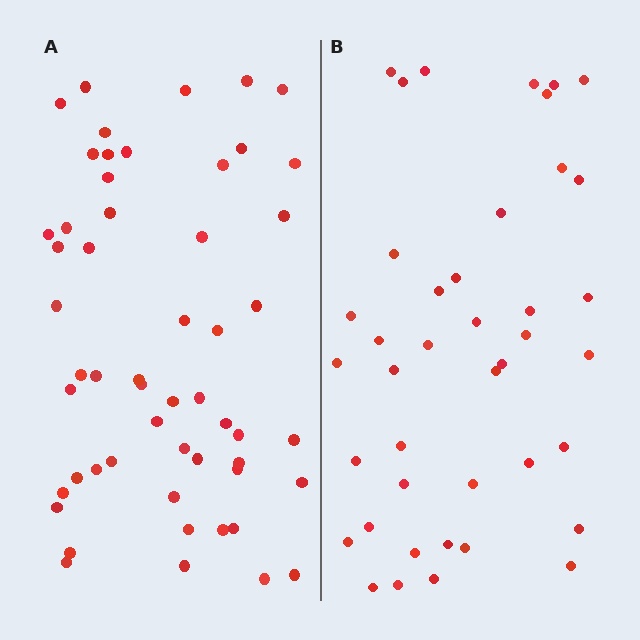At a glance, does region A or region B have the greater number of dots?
Region A (the left region) has more dots.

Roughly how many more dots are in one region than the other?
Region A has approximately 15 more dots than region B.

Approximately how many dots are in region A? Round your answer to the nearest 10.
About 50 dots. (The exact count is 54, which rounds to 50.)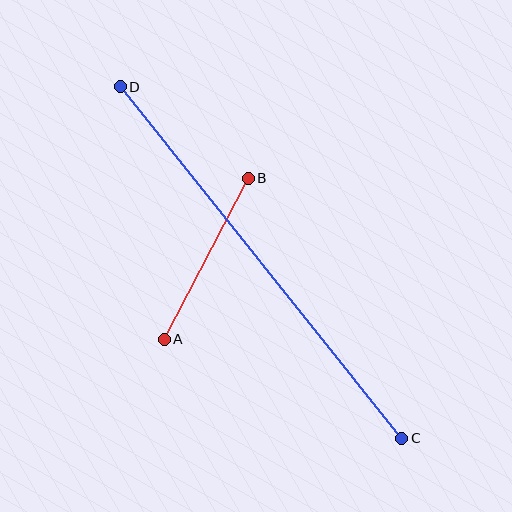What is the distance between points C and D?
The distance is approximately 450 pixels.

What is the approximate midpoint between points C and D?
The midpoint is at approximately (261, 263) pixels.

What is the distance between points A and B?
The distance is approximately 181 pixels.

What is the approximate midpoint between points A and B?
The midpoint is at approximately (206, 259) pixels.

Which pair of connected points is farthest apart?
Points C and D are farthest apart.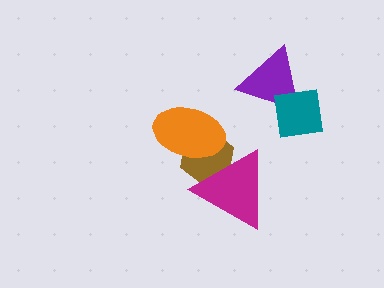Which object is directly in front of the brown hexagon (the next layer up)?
The orange ellipse is directly in front of the brown hexagon.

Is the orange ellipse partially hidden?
Yes, it is partially covered by another shape.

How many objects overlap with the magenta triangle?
2 objects overlap with the magenta triangle.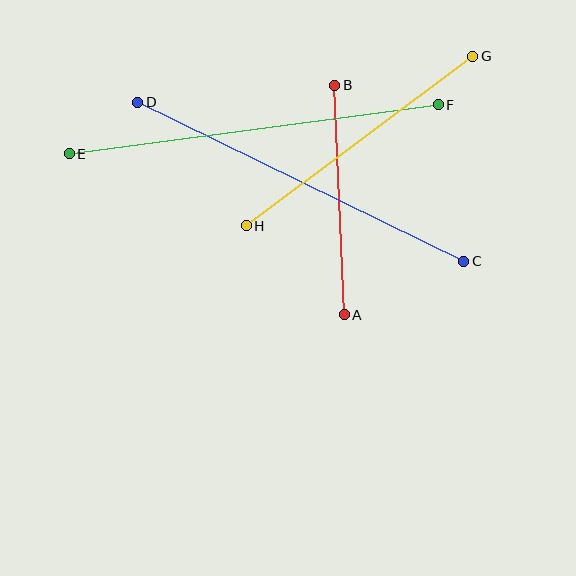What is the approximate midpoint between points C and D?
The midpoint is at approximately (301, 182) pixels.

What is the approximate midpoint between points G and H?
The midpoint is at approximately (359, 141) pixels.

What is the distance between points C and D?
The distance is approximately 363 pixels.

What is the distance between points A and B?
The distance is approximately 229 pixels.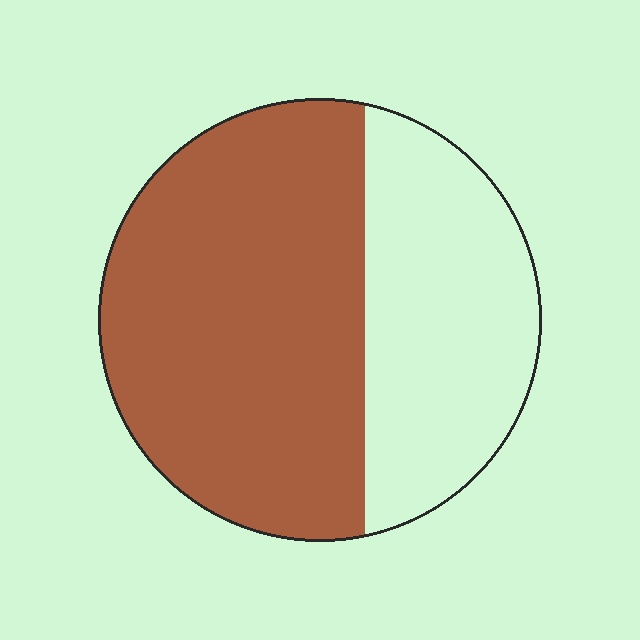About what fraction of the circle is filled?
About five eighths (5/8).